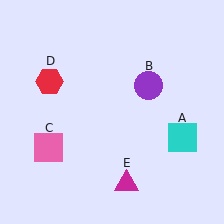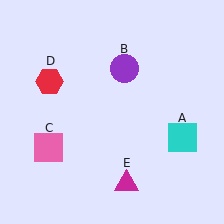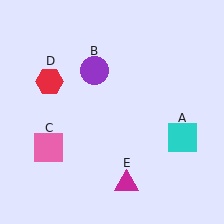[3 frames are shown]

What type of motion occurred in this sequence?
The purple circle (object B) rotated counterclockwise around the center of the scene.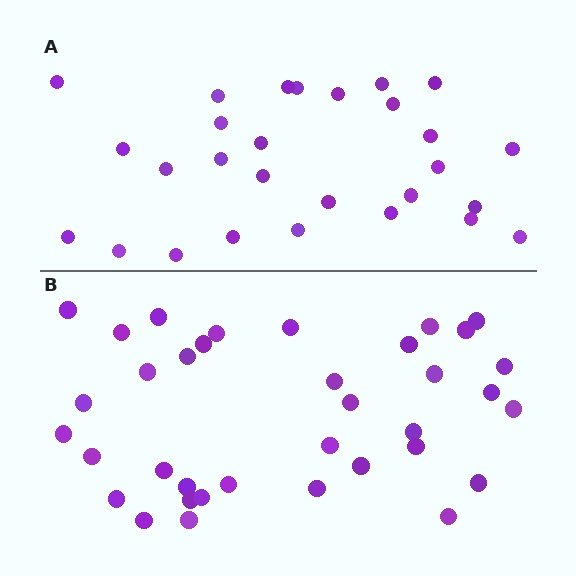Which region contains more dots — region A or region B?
Region B (the bottom region) has more dots.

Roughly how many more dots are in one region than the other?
Region B has roughly 8 or so more dots than region A.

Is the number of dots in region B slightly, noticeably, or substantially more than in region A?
Region B has noticeably more, but not dramatically so. The ratio is roughly 1.3 to 1.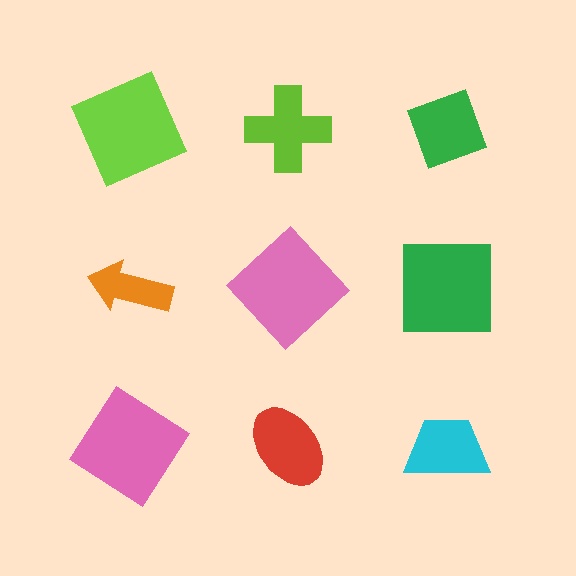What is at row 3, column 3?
A cyan trapezoid.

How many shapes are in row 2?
3 shapes.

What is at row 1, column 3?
A green diamond.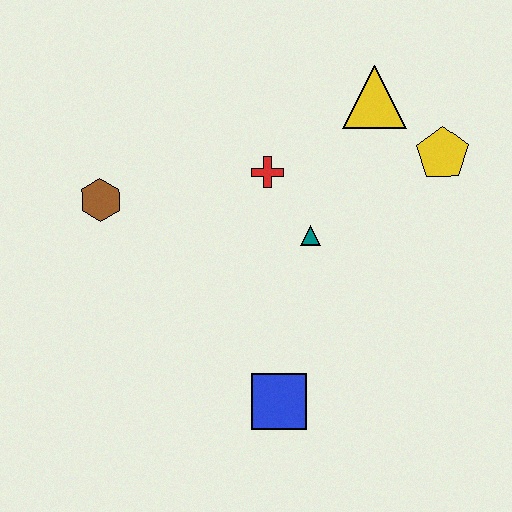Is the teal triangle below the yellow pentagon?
Yes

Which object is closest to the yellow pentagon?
The yellow triangle is closest to the yellow pentagon.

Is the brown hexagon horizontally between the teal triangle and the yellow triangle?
No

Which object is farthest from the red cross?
The blue square is farthest from the red cross.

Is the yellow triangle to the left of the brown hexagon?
No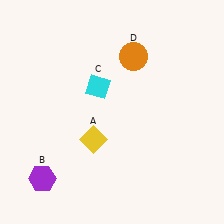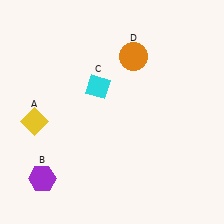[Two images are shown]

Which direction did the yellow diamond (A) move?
The yellow diamond (A) moved left.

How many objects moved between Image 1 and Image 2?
1 object moved between the two images.